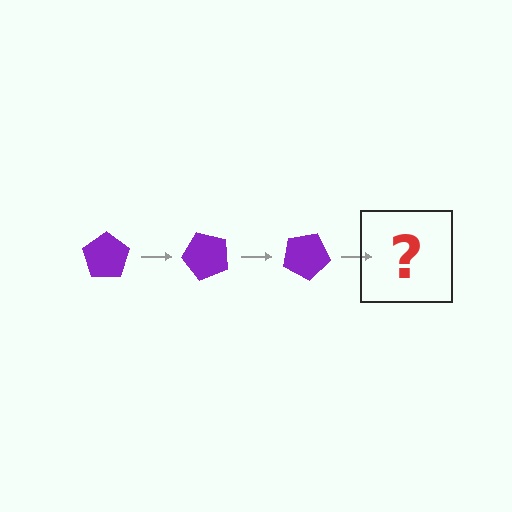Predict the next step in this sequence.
The next step is a purple pentagon rotated 150 degrees.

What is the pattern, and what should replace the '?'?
The pattern is that the pentagon rotates 50 degrees each step. The '?' should be a purple pentagon rotated 150 degrees.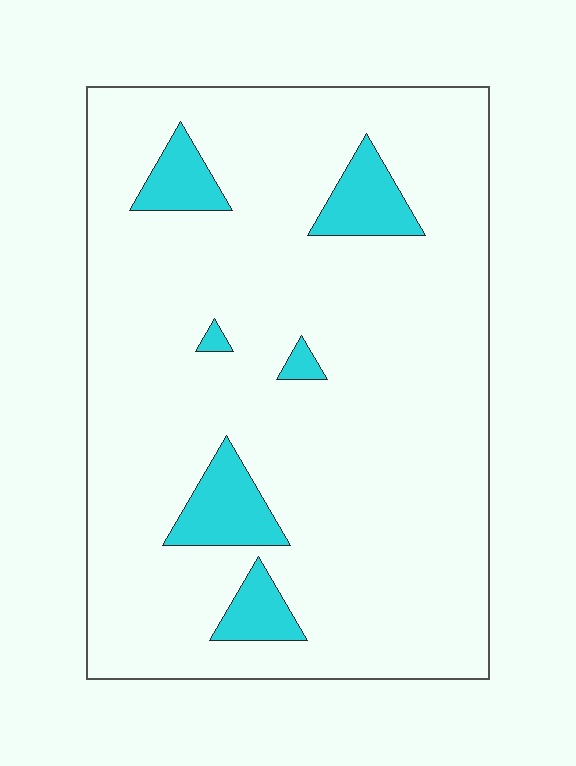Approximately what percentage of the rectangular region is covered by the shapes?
Approximately 10%.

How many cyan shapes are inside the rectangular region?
6.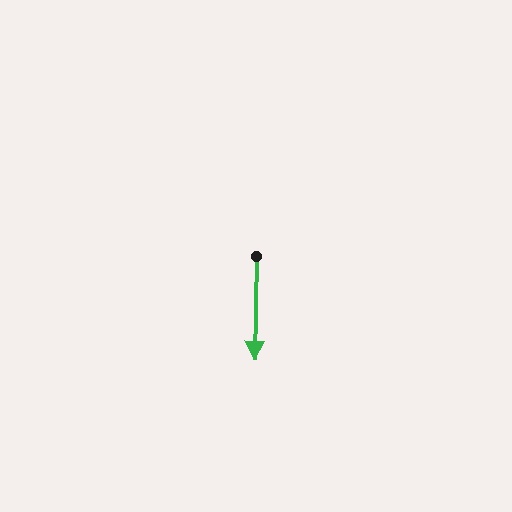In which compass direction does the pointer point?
South.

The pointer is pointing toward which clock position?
Roughly 6 o'clock.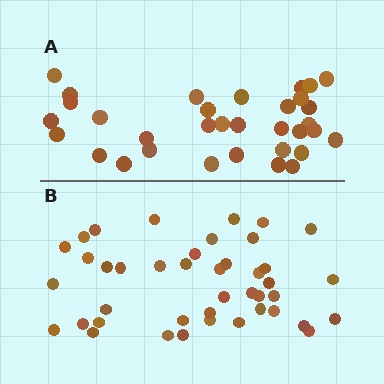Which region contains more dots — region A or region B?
Region B (the bottom region) has more dots.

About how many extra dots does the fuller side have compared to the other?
Region B has roughly 8 or so more dots than region A.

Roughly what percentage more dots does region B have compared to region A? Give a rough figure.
About 25% more.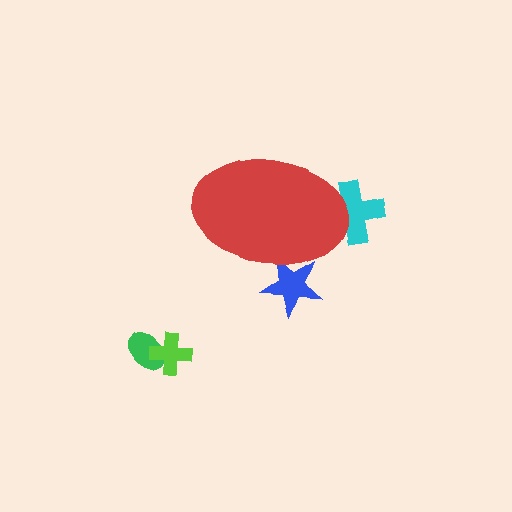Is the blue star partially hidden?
Yes, the blue star is partially hidden behind the red ellipse.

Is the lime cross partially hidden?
No, the lime cross is fully visible.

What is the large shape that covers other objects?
A red ellipse.